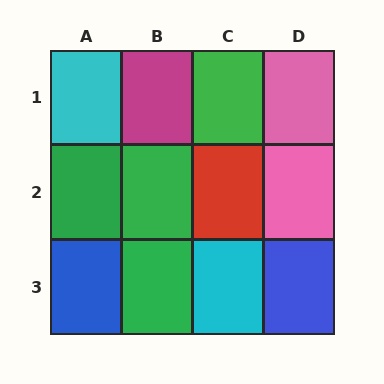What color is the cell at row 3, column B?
Green.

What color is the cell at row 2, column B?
Green.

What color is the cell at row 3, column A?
Blue.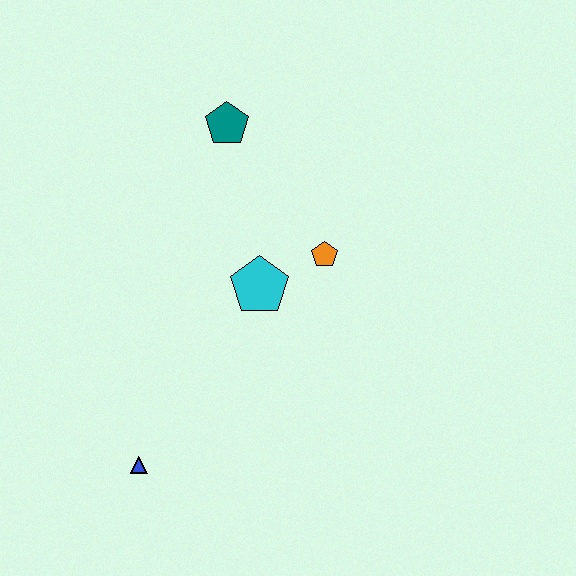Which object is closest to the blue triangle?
The cyan pentagon is closest to the blue triangle.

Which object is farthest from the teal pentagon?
The blue triangle is farthest from the teal pentagon.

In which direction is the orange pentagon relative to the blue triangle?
The orange pentagon is above the blue triangle.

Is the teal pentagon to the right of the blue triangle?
Yes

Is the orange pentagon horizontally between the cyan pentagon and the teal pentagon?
No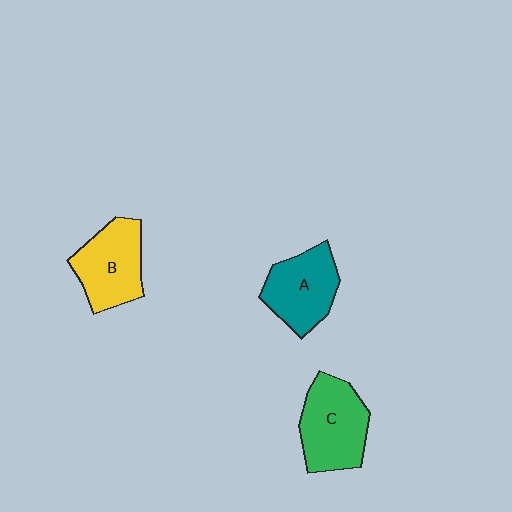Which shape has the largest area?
Shape C (green).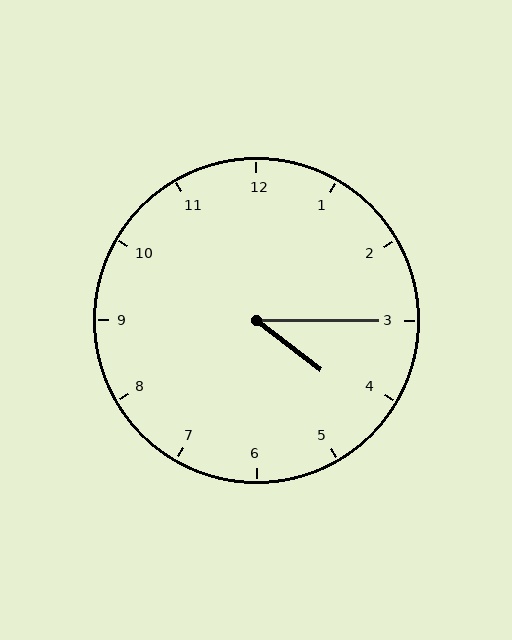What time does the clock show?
4:15.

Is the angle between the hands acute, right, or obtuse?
It is acute.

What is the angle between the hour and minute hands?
Approximately 38 degrees.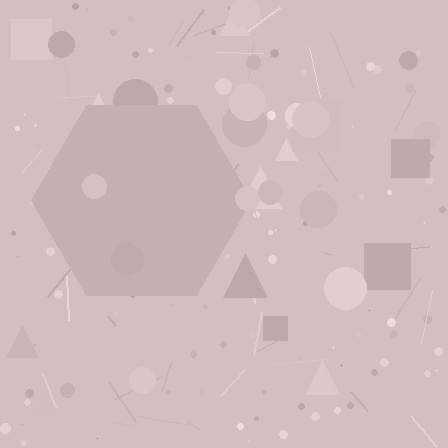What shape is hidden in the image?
A hexagon is hidden in the image.